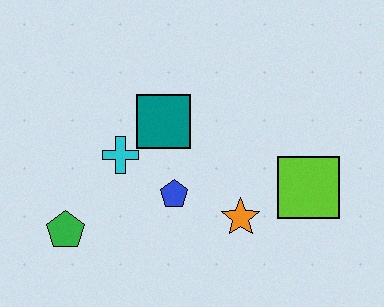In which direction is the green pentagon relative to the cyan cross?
The green pentagon is below the cyan cross.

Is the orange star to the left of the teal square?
No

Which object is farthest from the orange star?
The green pentagon is farthest from the orange star.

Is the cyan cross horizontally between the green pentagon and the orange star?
Yes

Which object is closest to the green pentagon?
The cyan cross is closest to the green pentagon.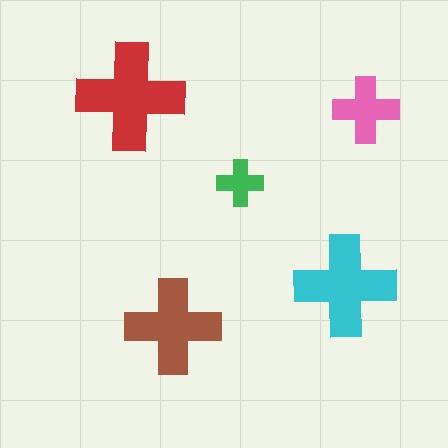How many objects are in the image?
There are 5 objects in the image.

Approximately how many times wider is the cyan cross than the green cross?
About 2 times wider.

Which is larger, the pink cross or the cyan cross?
The cyan one.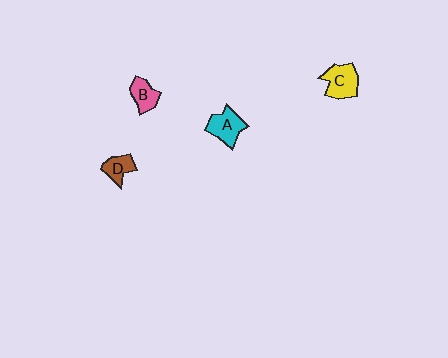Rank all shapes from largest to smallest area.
From largest to smallest: C (yellow), A (cyan), B (pink), D (brown).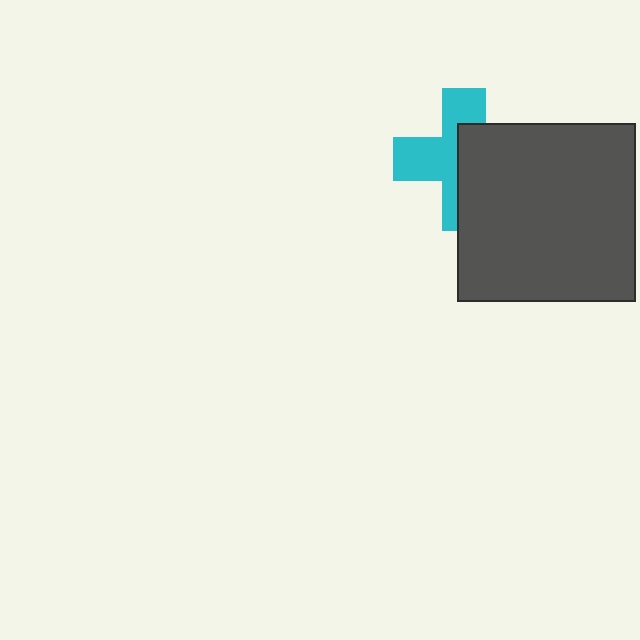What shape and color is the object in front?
The object in front is a dark gray square.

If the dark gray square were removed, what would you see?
You would see the complete cyan cross.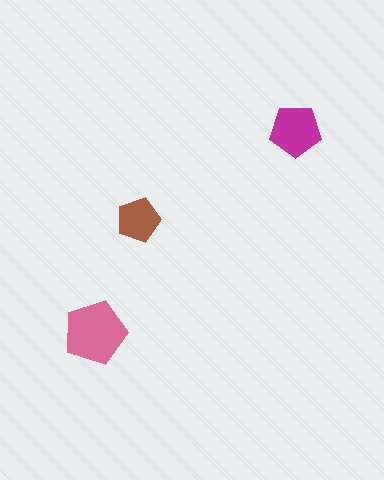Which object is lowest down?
The pink pentagon is bottommost.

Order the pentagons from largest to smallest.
the pink one, the magenta one, the brown one.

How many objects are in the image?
There are 3 objects in the image.